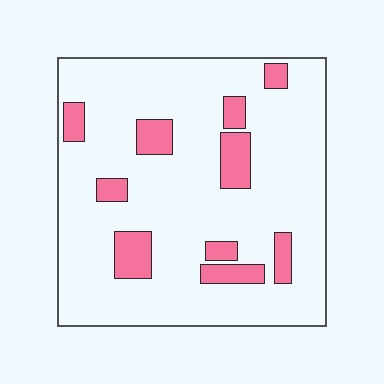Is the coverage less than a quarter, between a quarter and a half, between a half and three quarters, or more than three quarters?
Less than a quarter.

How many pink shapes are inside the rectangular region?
10.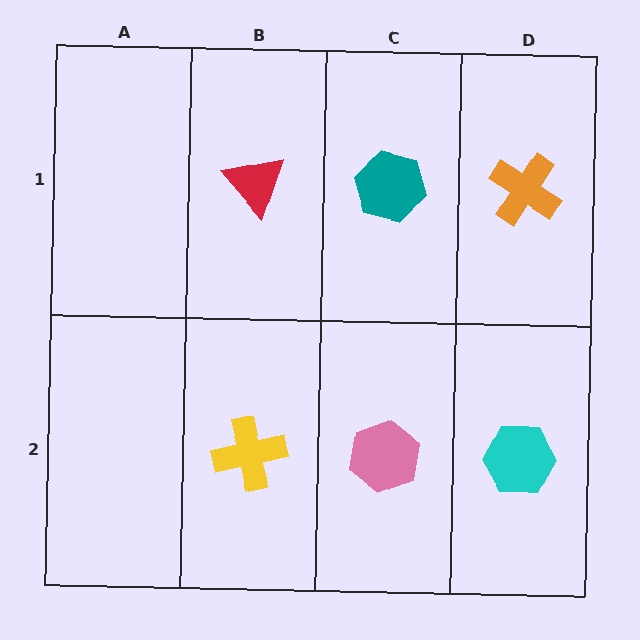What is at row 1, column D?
An orange cross.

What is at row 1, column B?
A red triangle.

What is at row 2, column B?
A yellow cross.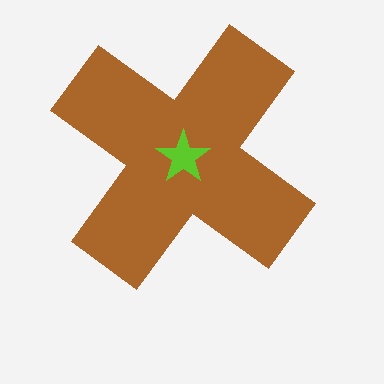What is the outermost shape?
The brown cross.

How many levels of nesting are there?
2.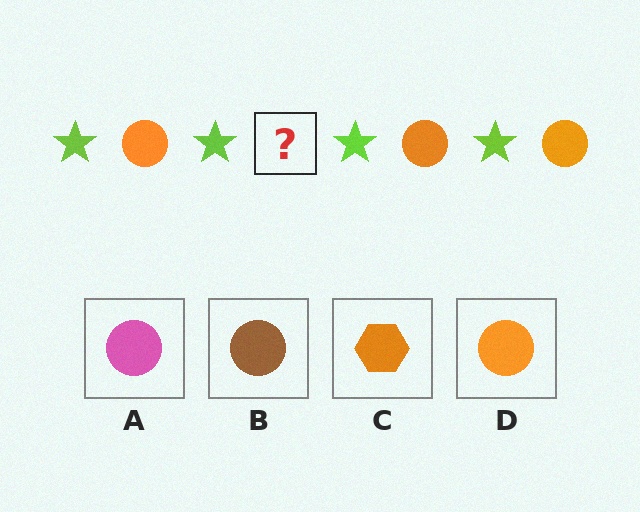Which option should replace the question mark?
Option D.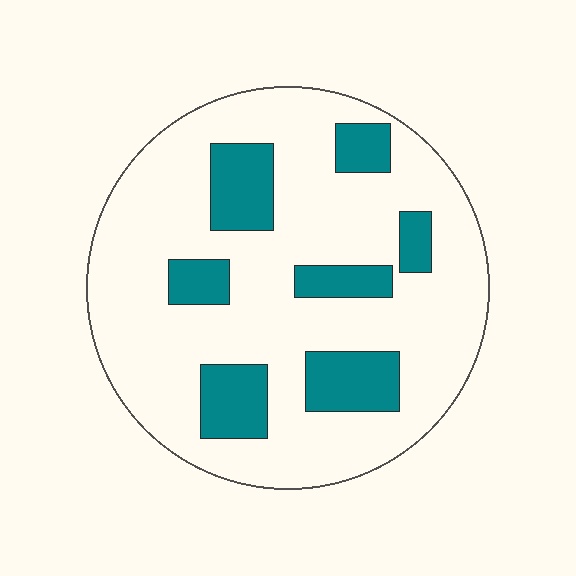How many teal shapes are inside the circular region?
7.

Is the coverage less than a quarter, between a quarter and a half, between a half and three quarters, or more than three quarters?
Less than a quarter.